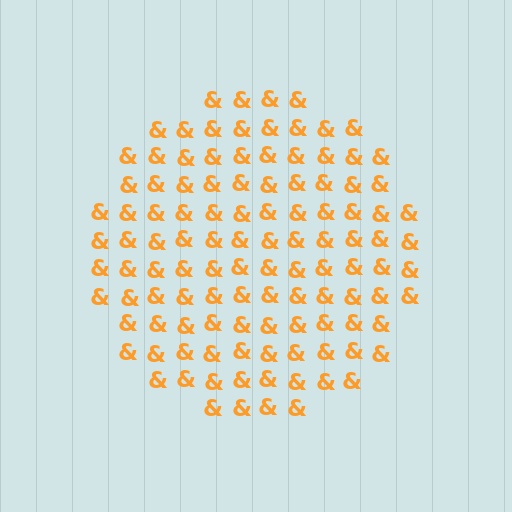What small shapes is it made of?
It is made of small ampersands.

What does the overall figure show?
The overall figure shows a circle.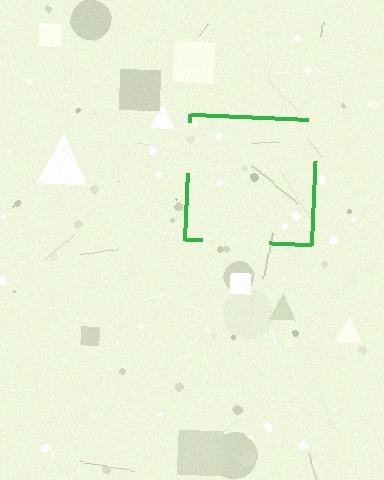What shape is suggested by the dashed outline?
The dashed outline suggests a square.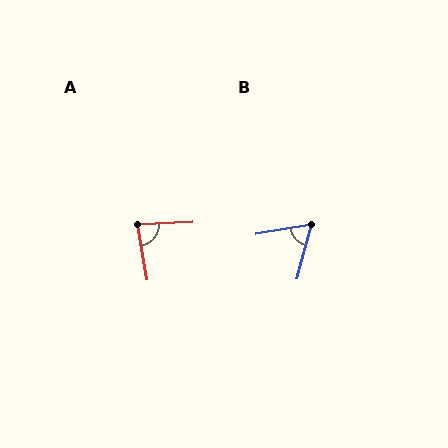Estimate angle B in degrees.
Approximately 65 degrees.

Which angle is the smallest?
B, at approximately 65 degrees.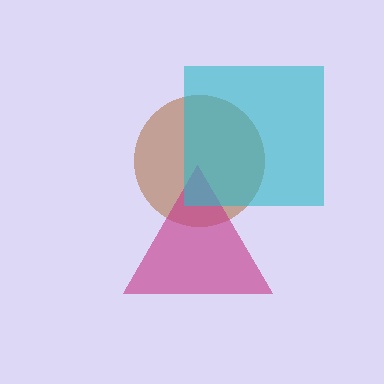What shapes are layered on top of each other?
The layered shapes are: a brown circle, a magenta triangle, a cyan square.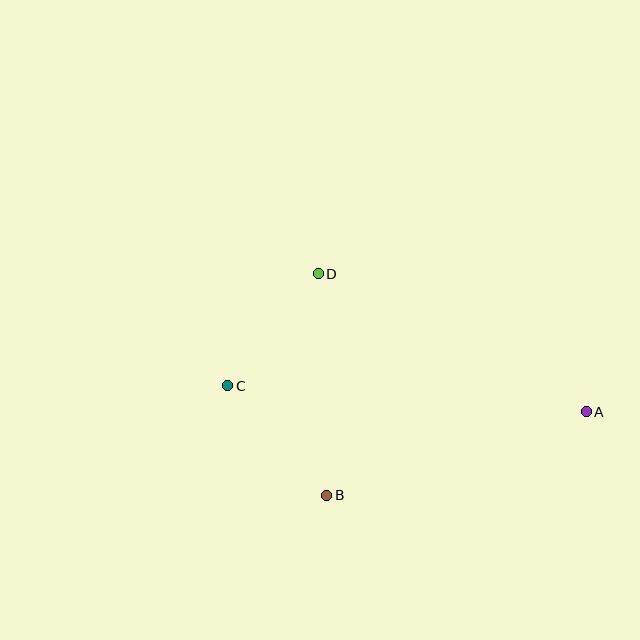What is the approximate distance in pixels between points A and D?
The distance between A and D is approximately 302 pixels.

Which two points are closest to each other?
Points C and D are closest to each other.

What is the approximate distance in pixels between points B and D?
The distance between B and D is approximately 222 pixels.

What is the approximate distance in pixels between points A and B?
The distance between A and B is approximately 273 pixels.